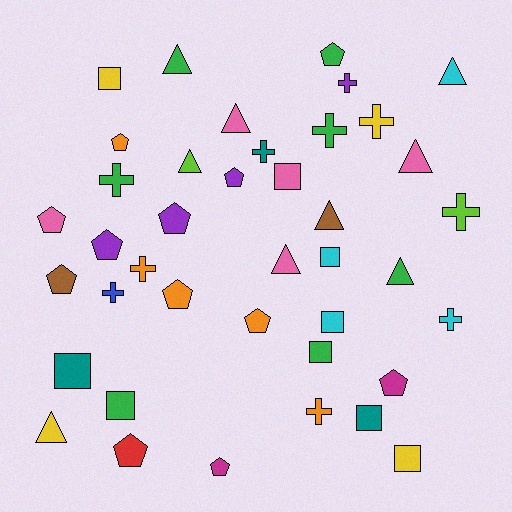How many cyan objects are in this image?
There are 4 cyan objects.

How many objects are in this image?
There are 40 objects.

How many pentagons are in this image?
There are 12 pentagons.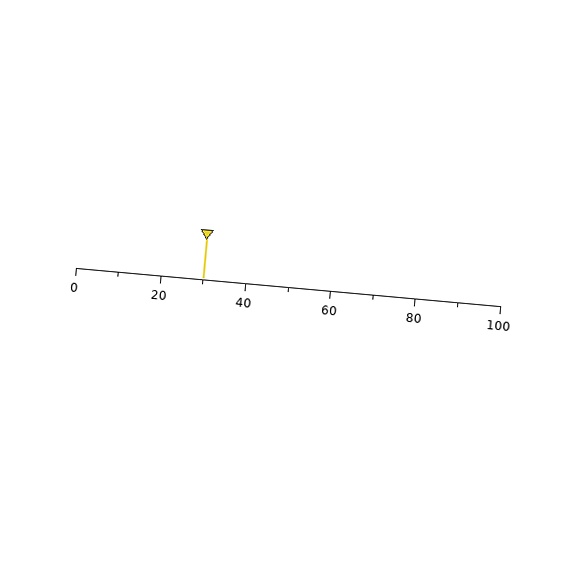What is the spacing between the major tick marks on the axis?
The major ticks are spaced 20 apart.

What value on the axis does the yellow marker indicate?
The marker indicates approximately 30.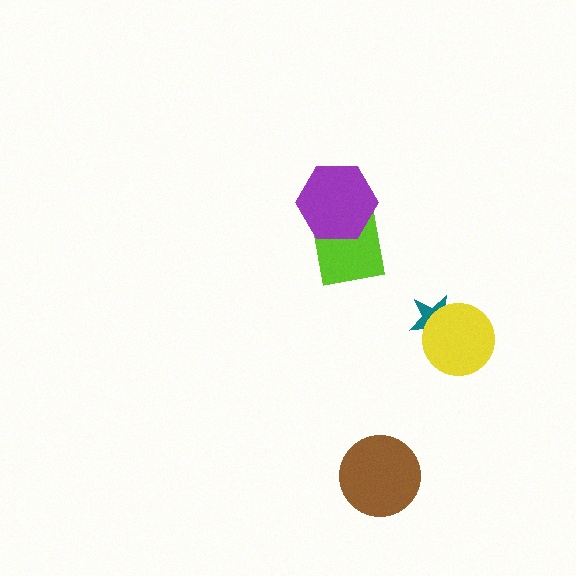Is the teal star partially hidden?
Yes, it is partially covered by another shape.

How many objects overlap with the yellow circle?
1 object overlaps with the yellow circle.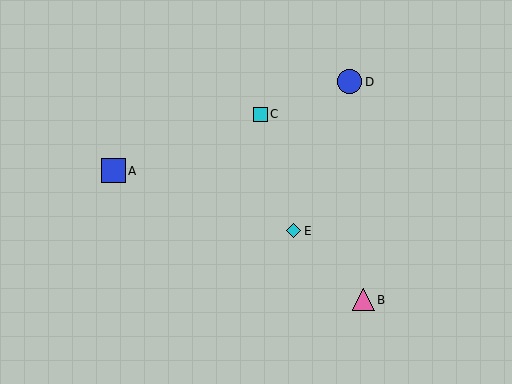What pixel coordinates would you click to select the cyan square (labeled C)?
Click at (261, 114) to select the cyan square C.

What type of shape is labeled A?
Shape A is a blue square.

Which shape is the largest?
The blue circle (labeled D) is the largest.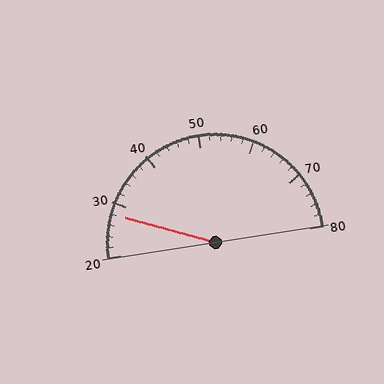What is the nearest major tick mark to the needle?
The nearest major tick mark is 30.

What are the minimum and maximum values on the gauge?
The gauge ranges from 20 to 80.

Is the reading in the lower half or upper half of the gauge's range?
The reading is in the lower half of the range (20 to 80).